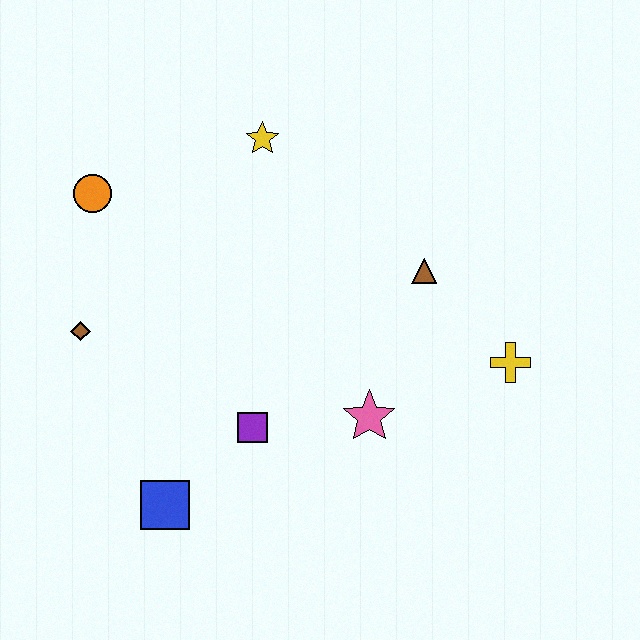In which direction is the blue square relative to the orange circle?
The blue square is below the orange circle.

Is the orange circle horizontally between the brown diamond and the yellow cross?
Yes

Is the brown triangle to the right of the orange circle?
Yes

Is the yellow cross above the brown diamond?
No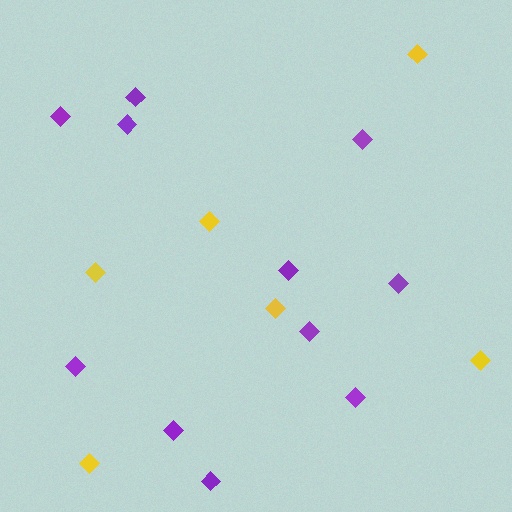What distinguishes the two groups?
There are 2 groups: one group of yellow diamonds (6) and one group of purple diamonds (11).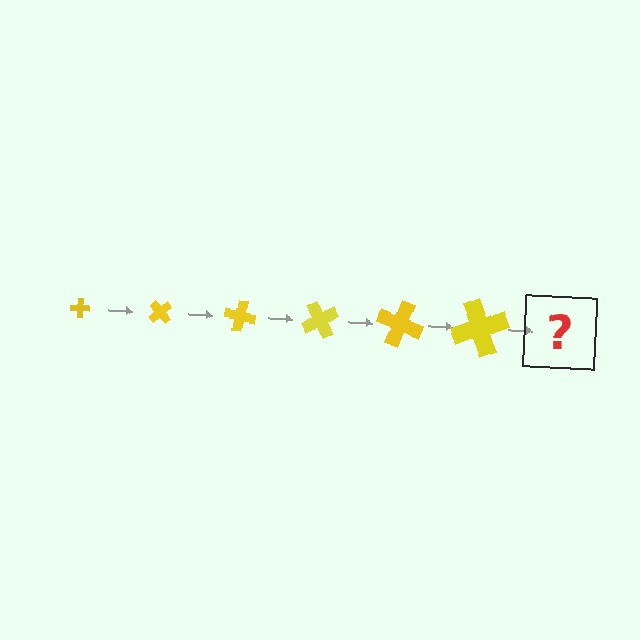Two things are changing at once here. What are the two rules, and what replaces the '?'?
The two rules are that the cross grows larger each step and it rotates 50 degrees each step. The '?' should be a cross, larger than the previous one and rotated 300 degrees from the start.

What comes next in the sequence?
The next element should be a cross, larger than the previous one and rotated 300 degrees from the start.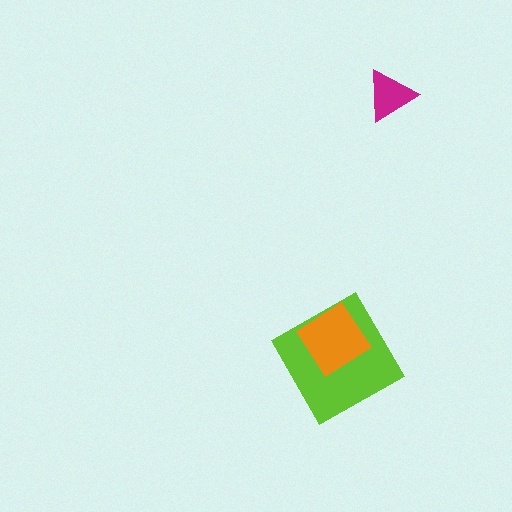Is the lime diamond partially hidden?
Yes, it is partially covered by another shape.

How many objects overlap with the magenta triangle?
0 objects overlap with the magenta triangle.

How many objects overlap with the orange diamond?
1 object overlaps with the orange diamond.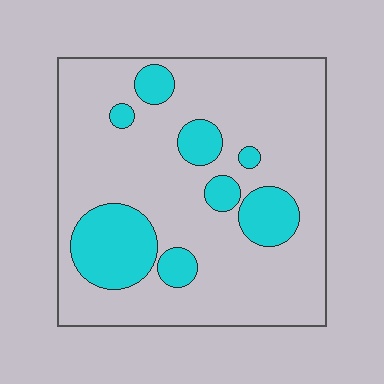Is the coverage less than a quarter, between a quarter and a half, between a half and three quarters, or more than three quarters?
Less than a quarter.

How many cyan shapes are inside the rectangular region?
8.